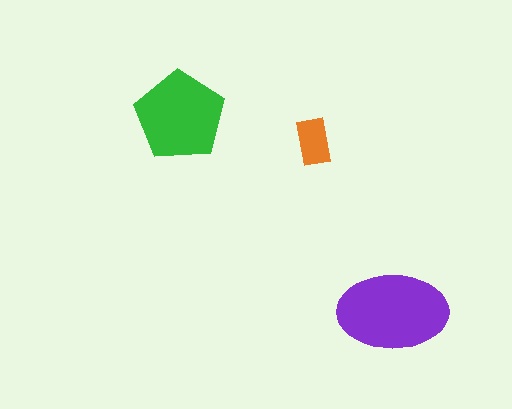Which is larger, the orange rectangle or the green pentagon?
The green pentagon.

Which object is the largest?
The purple ellipse.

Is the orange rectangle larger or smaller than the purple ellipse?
Smaller.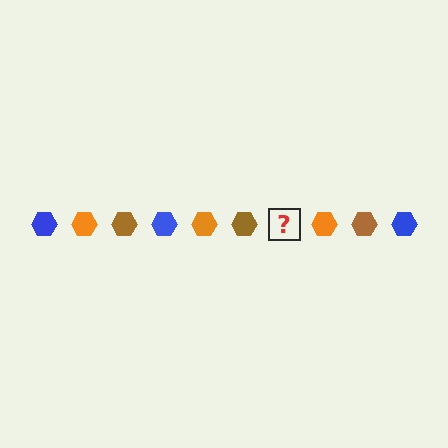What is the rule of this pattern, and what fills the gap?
The rule is that the pattern cycles through blue, orange, brown hexagons. The gap should be filled with a blue hexagon.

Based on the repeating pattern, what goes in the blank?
The blank should be a blue hexagon.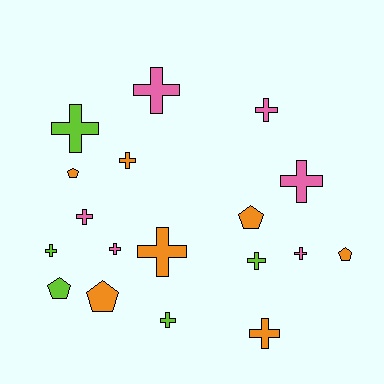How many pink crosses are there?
There are 6 pink crosses.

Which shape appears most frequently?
Cross, with 13 objects.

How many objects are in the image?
There are 18 objects.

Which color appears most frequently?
Orange, with 7 objects.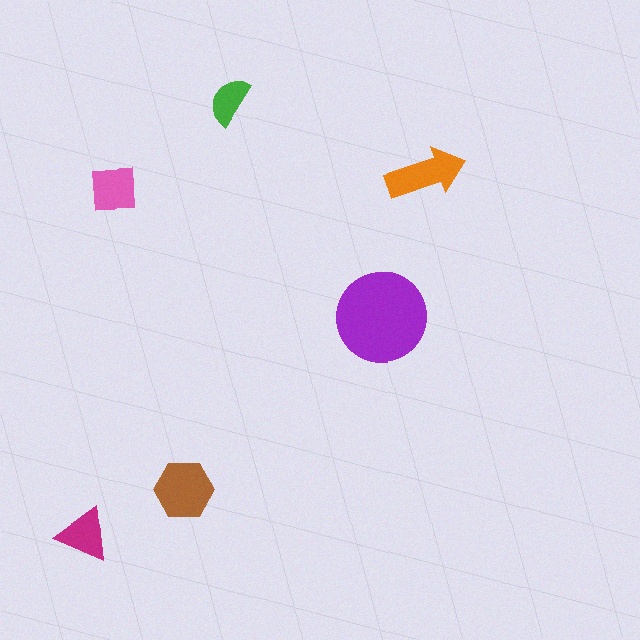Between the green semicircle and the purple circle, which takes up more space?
The purple circle.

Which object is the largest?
The purple circle.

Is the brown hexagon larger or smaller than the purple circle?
Smaller.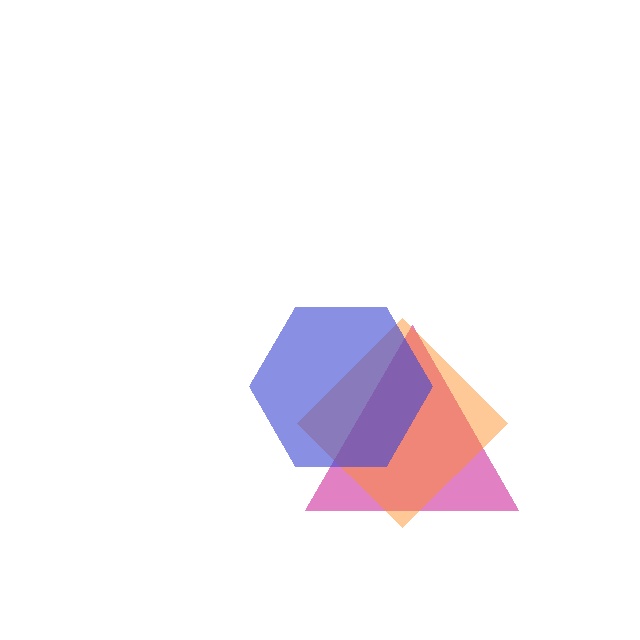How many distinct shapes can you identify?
There are 3 distinct shapes: a magenta triangle, an orange diamond, a blue hexagon.